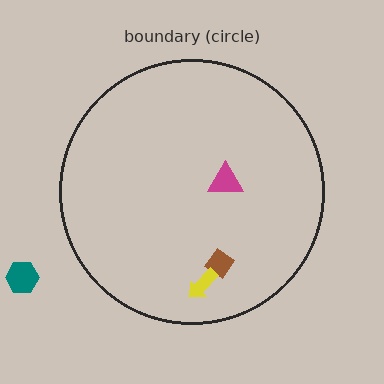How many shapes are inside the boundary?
3 inside, 1 outside.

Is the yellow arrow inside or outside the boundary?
Inside.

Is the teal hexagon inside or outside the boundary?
Outside.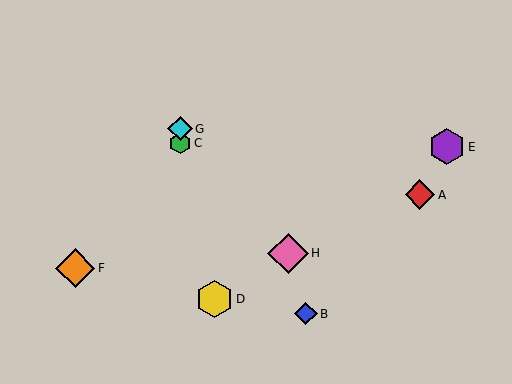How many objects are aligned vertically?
2 objects (C, G) are aligned vertically.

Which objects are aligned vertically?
Objects C, G are aligned vertically.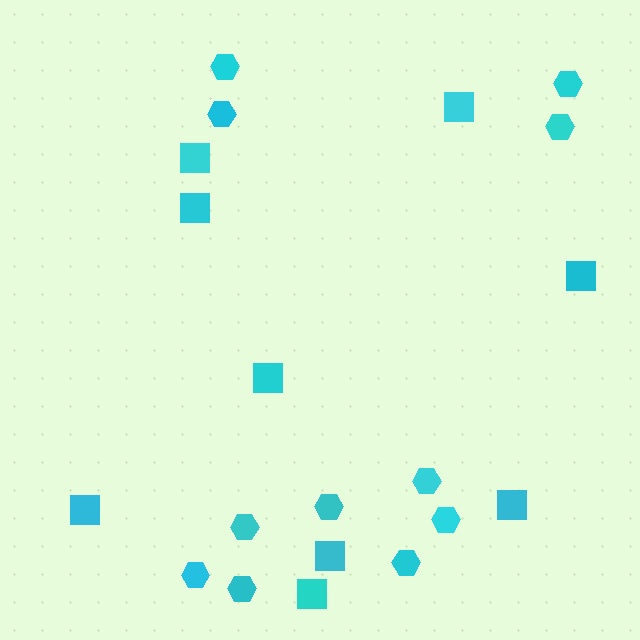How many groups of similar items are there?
There are 2 groups: one group of squares (9) and one group of hexagons (11).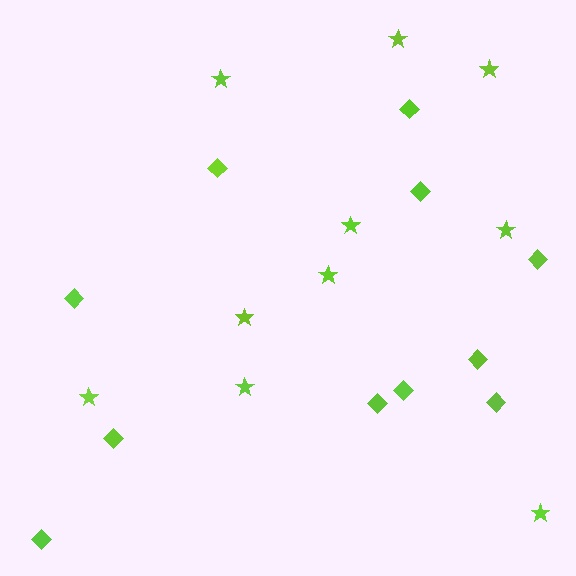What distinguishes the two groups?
There are 2 groups: one group of diamonds (11) and one group of stars (10).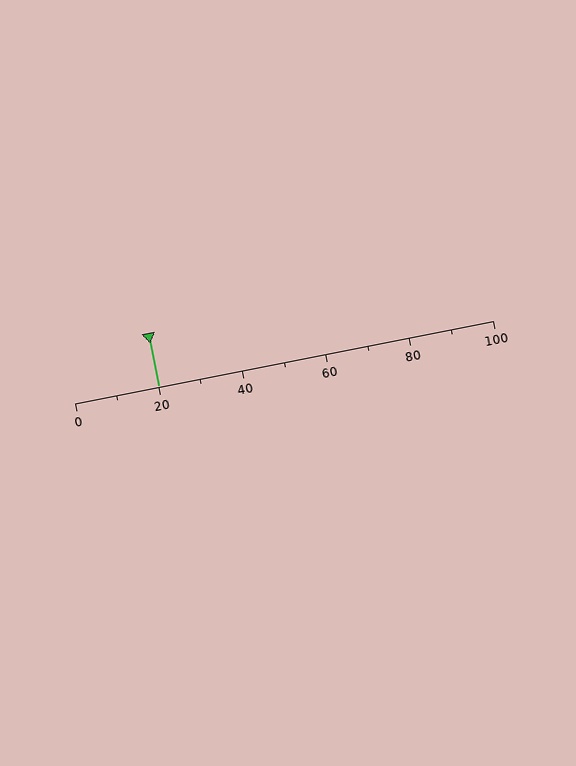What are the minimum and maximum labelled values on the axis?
The axis runs from 0 to 100.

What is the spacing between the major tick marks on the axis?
The major ticks are spaced 20 apart.